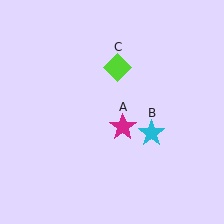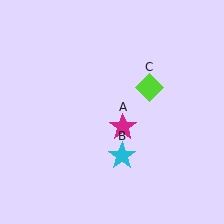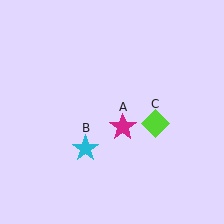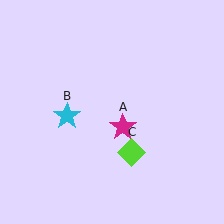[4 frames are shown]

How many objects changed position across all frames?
2 objects changed position: cyan star (object B), lime diamond (object C).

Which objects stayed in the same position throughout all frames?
Magenta star (object A) remained stationary.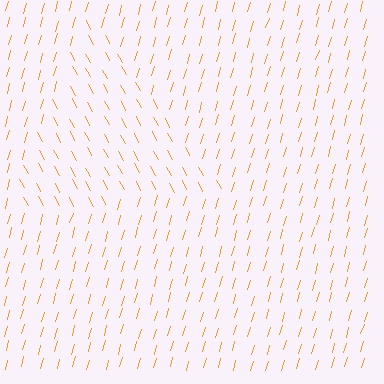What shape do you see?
I see a triangle.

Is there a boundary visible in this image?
Yes, there is a texture boundary formed by a change in line orientation.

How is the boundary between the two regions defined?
The boundary is defined purely by a change in line orientation (approximately 45 degrees difference). All lines are the same color and thickness.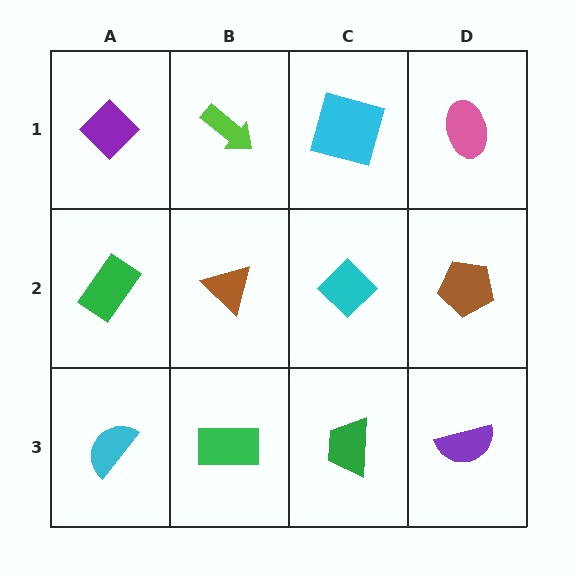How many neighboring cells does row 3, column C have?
3.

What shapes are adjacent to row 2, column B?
A lime arrow (row 1, column B), a green rectangle (row 3, column B), a green rectangle (row 2, column A), a cyan diamond (row 2, column C).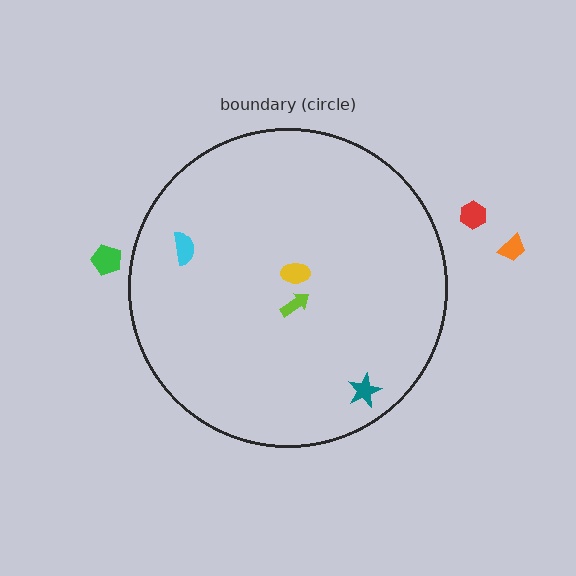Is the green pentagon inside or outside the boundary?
Outside.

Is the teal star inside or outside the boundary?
Inside.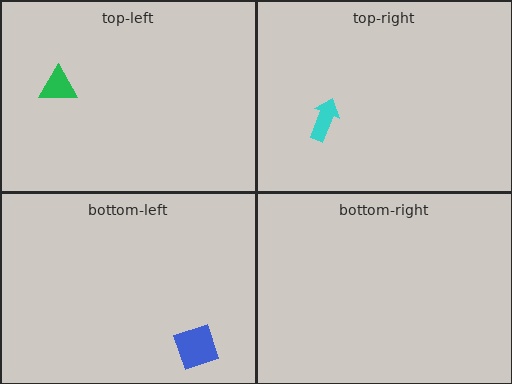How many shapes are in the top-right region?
1.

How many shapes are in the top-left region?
1.